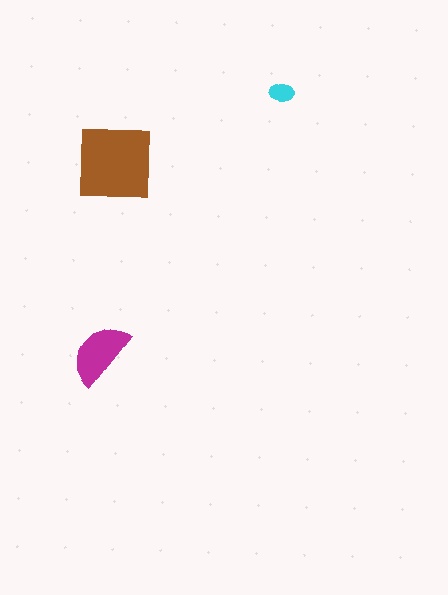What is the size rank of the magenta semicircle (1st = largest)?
2nd.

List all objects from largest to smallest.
The brown square, the magenta semicircle, the cyan ellipse.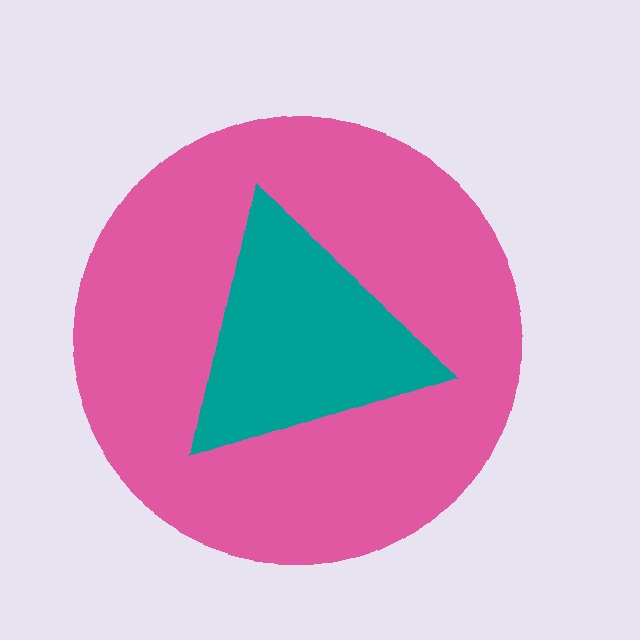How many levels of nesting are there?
2.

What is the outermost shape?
The pink circle.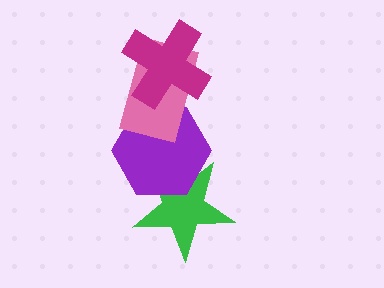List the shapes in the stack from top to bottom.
From top to bottom: the magenta cross, the pink rectangle, the purple hexagon, the green star.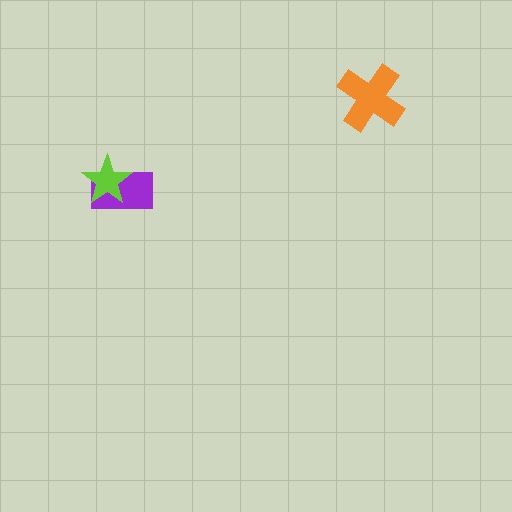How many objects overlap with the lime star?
1 object overlaps with the lime star.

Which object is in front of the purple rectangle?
The lime star is in front of the purple rectangle.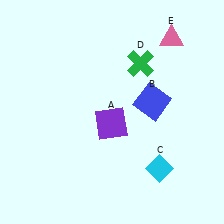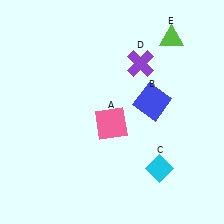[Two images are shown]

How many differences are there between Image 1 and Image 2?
There are 3 differences between the two images.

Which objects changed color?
A changed from purple to pink. D changed from green to purple. E changed from pink to lime.